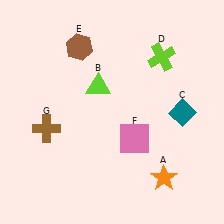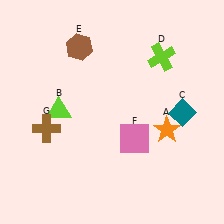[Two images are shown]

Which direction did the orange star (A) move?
The orange star (A) moved up.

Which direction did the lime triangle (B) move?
The lime triangle (B) moved left.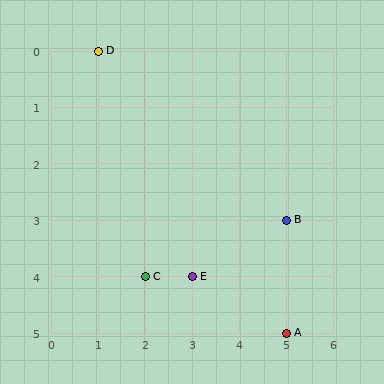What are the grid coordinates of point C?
Point C is at grid coordinates (2, 4).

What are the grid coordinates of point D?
Point D is at grid coordinates (1, 0).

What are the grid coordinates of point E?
Point E is at grid coordinates (3, 4).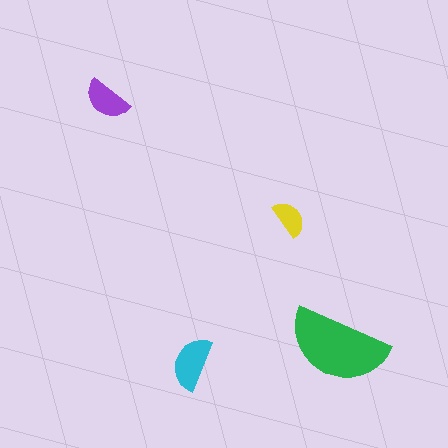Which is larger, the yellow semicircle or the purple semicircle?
The purple one.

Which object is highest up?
The purple semicircle is topmost.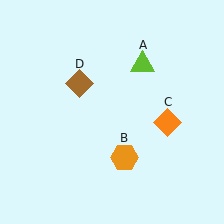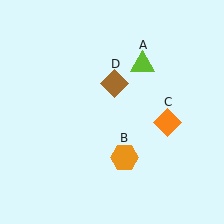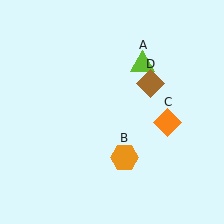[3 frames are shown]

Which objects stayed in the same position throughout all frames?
Lime triangle (object A) and orange hexagon (object B) and orange diamond (object C) remained stationary.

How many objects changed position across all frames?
1 object changed position: brown diamond (object D).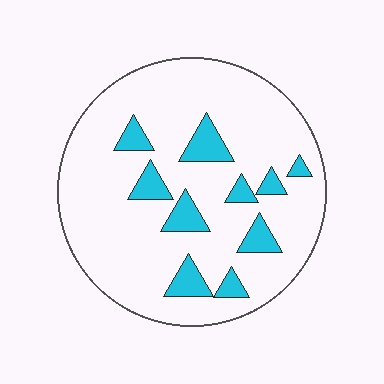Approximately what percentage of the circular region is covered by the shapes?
Approximately 15%.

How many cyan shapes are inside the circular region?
10.